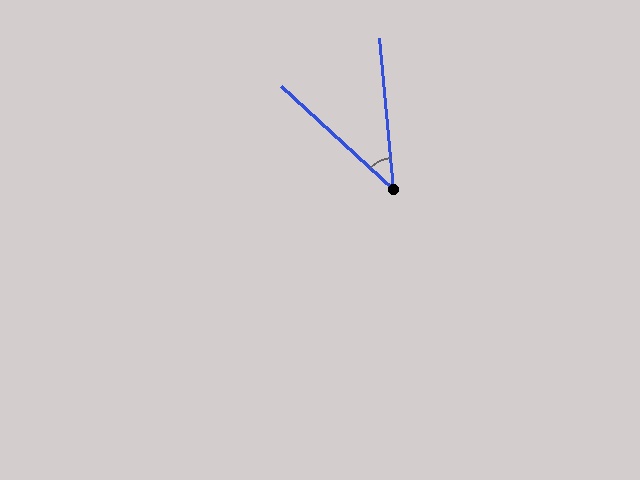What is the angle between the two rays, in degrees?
Approximately 42 degrees.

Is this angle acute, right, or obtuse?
It is acute.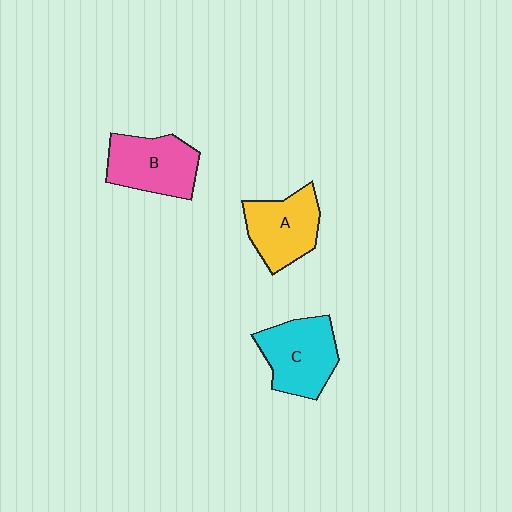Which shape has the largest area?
Shape C (cyan).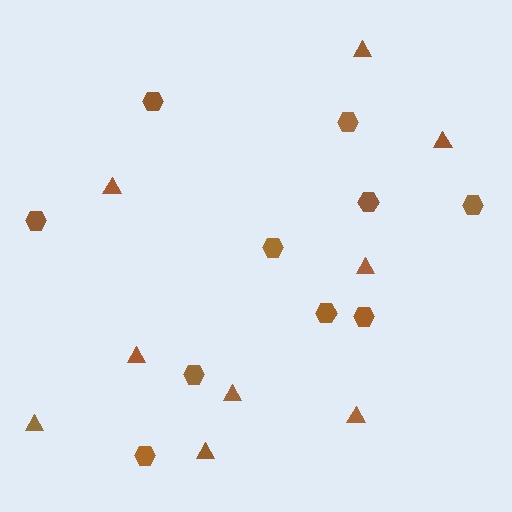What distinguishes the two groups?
There are 2 groups: one group of triangles (9) and one group of hexagons (10).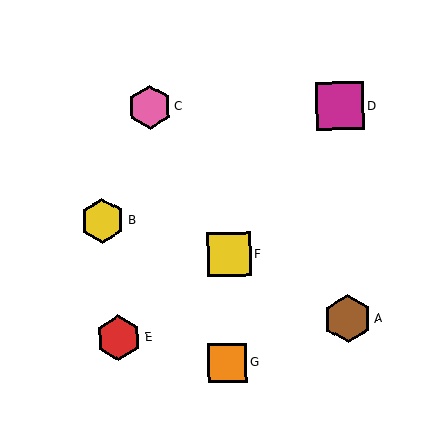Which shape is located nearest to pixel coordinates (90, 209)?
The yellow hexagon (labeled B) at (103, 221) is nearest to that location.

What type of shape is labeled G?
Shape G is an orange square.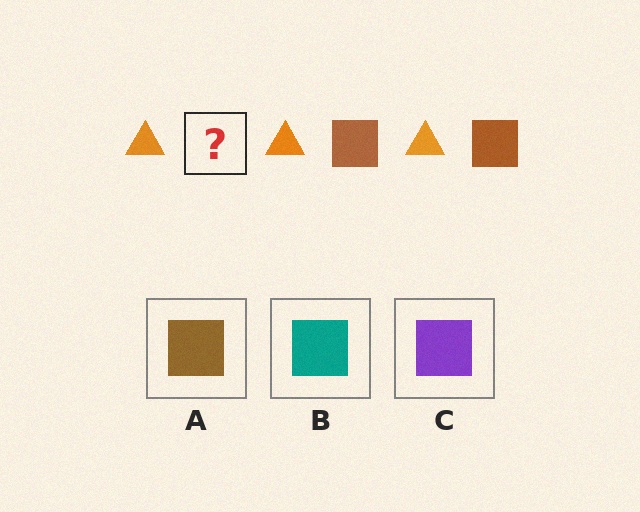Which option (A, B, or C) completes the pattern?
A.